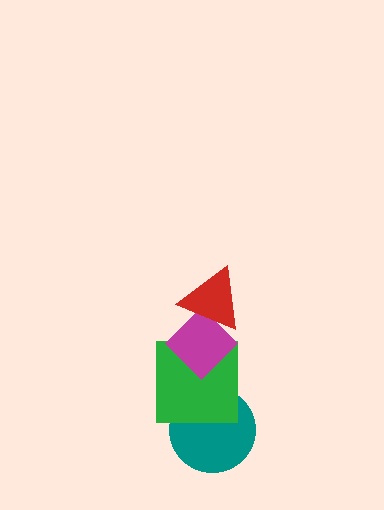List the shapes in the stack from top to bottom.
From top to bottom: the red triangle, the magenta diamond, the green square, the teal circle.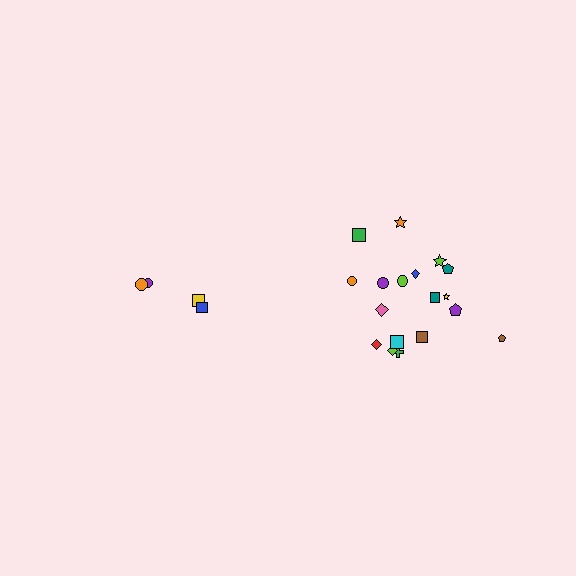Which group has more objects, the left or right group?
The right group.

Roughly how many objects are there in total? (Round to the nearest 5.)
Roughly 20 objects in total.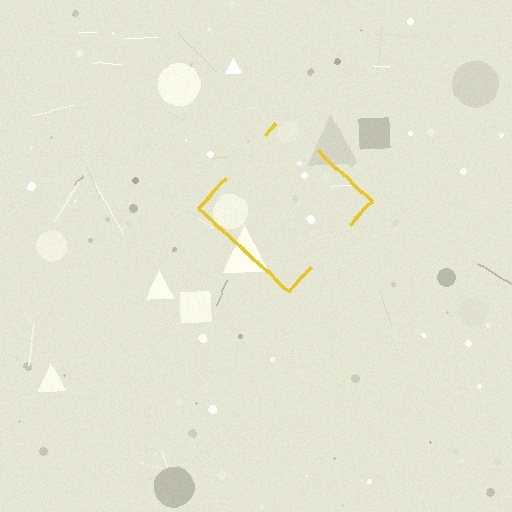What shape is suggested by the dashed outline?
The dashed outline suggests a diamond.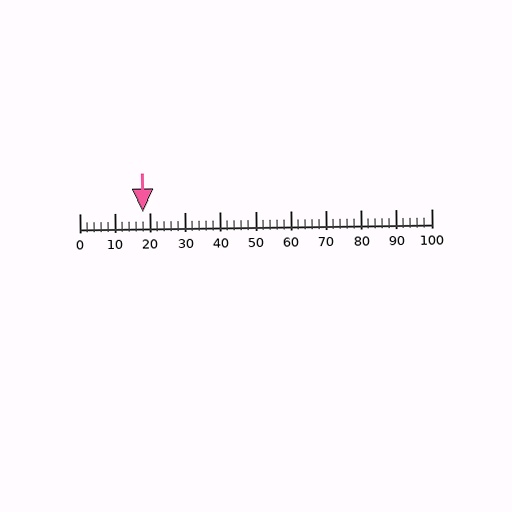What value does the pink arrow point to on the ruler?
The pink arrow points to approximately 18.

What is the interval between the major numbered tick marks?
The major tick marks are spaced 10 units apart.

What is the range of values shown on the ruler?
The ruler shows values from 0 to 100.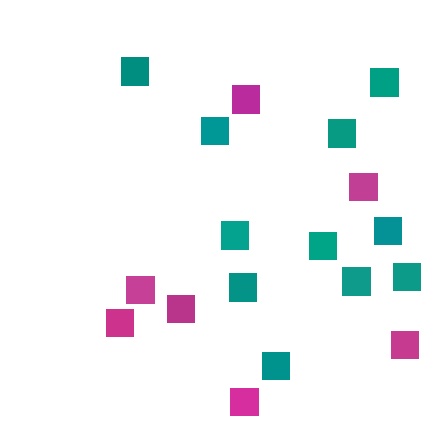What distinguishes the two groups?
There are 2 groups: one group of teal squares (11) and one group of magenta squares (7).